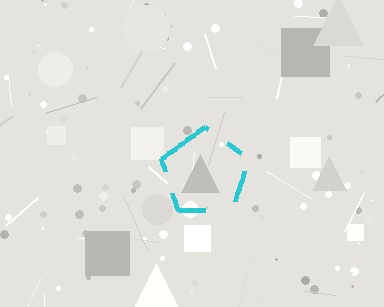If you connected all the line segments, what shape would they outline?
They would outline a pentagon.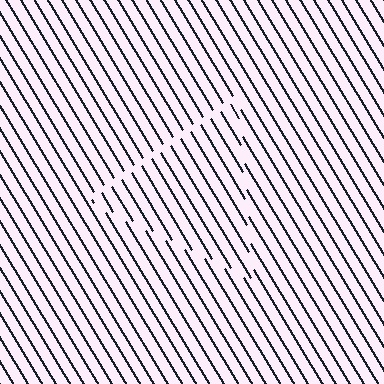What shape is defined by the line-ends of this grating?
An illusory triangle. The interior of the shape contains the same grating, shifted by half a period — the contour is defined by the phase discontinuity where line-ends from the inner and outer gratings abut.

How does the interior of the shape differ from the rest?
The interior of the shape contains the same grating, shifted by half a period — the contour is defined by the phase discontinuity where line-ends from the inner and outer gratings abut.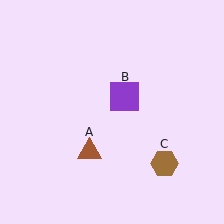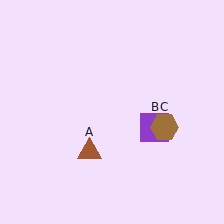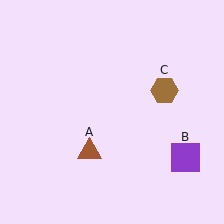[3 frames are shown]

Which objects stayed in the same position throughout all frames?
Brown triangle (object A) remained stationary.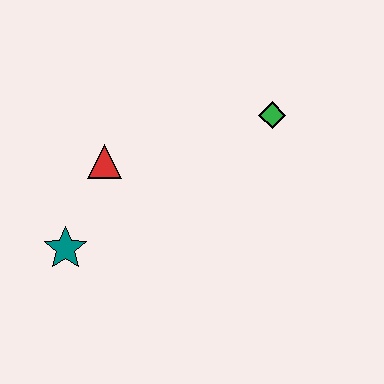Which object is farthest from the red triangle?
The green diamond is farthest from the red triangle.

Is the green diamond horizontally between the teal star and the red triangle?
No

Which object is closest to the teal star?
The red triangle is closest to the teal star.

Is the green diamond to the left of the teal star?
No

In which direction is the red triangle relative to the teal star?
The red triangle is above the teal star.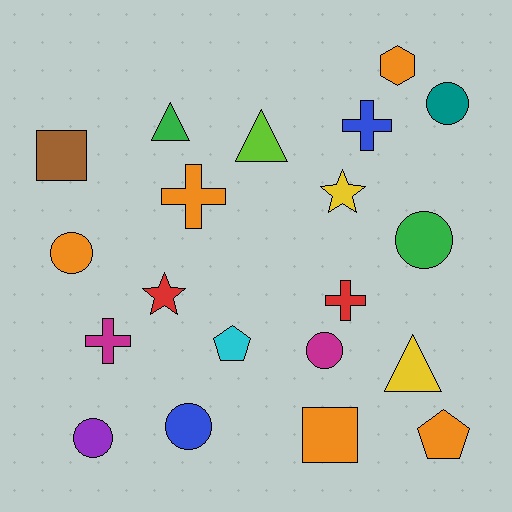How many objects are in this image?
There are 20 objects.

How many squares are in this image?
There are 2 squares.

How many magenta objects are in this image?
There are 2 magenta objects.